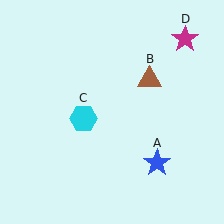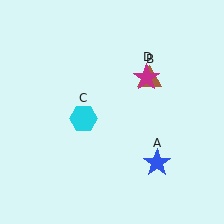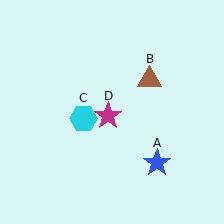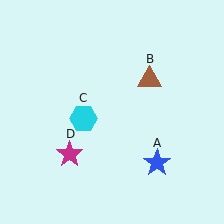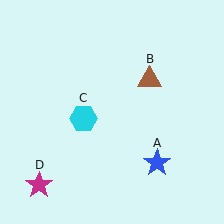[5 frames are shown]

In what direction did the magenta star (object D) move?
The magenta star (object D) moved down and to the left.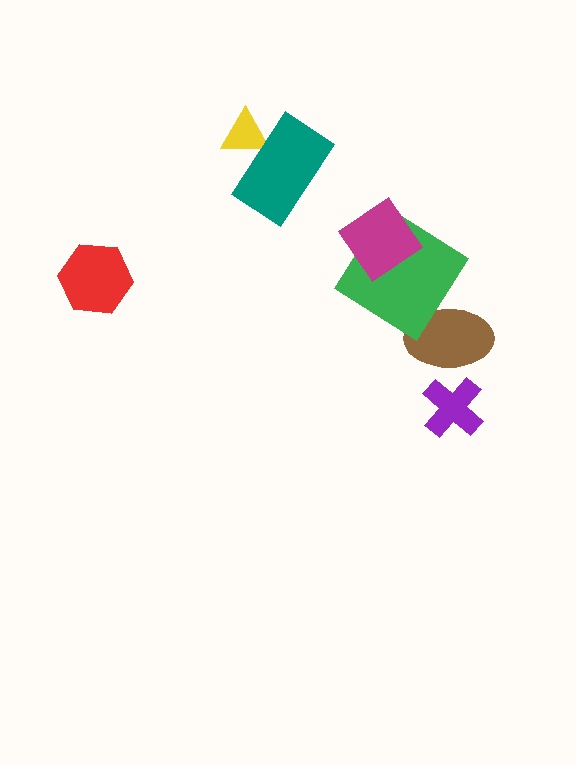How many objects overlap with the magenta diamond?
1 object overlaps with the magenta diamond.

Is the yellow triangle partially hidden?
Yes, it is partially covered by another shape.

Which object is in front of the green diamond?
The magenta diamond is in front of the green diamond.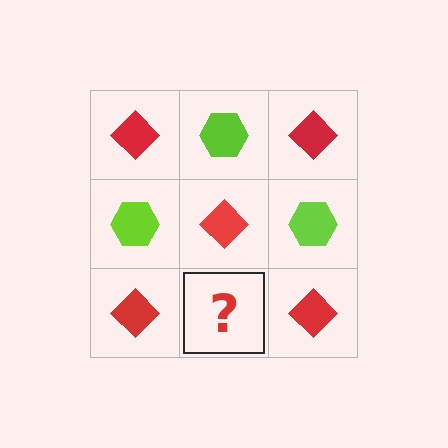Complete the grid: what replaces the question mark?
The question mark should be replaced with a lime hexagon.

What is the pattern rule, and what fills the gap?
The rule is that it alternates red diamond and lime hexagon in a checkerboard pattern. The gap should be filled with a lime hexagon.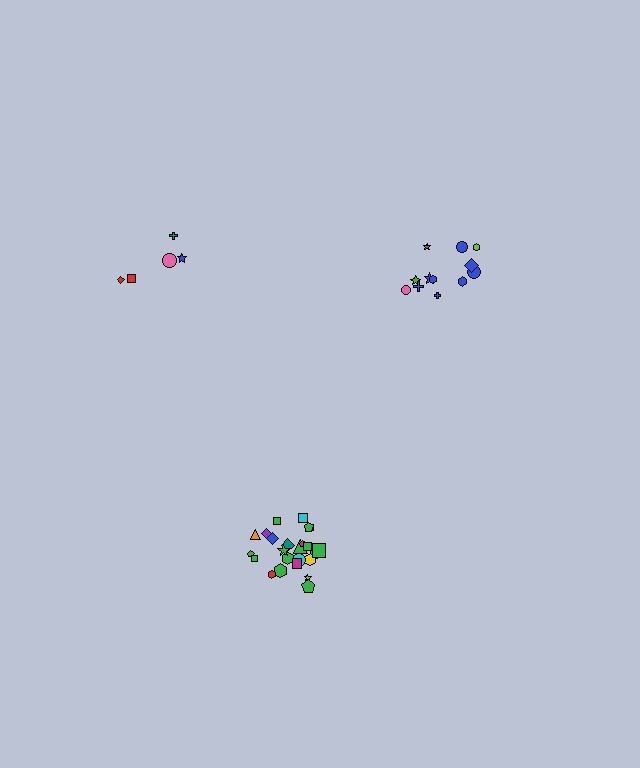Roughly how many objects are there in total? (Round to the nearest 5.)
Roughly 40 objects in total.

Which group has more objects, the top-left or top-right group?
The top-right group.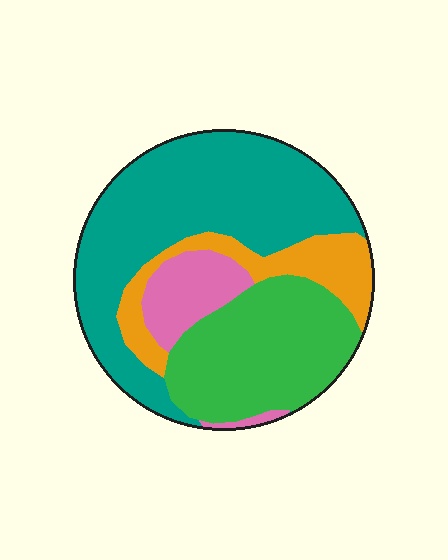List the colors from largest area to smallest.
From largest to smallest: teal, green, orange, pink.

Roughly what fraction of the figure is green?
Green takes up about one quarter (1/4) of the figure.